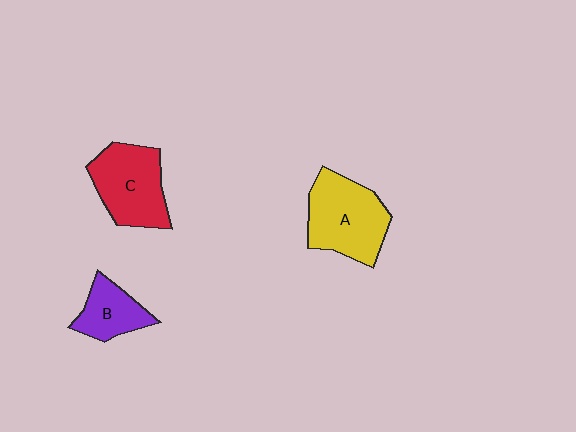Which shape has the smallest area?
Shape B (purple).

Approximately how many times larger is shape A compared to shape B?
Approximately 1.8 times.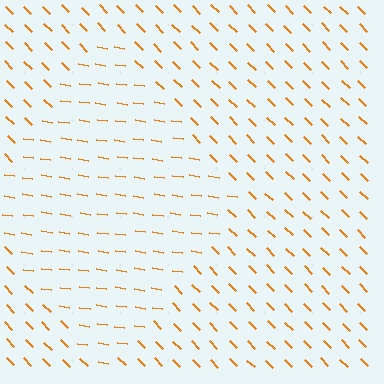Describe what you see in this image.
The image is filled with small orange line segments. A diamond region in the image has lines oriented differently from the surrounding lines, creating a visible texture boundary.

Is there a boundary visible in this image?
Yes, there is a texture boundary formed by a change in line orientation.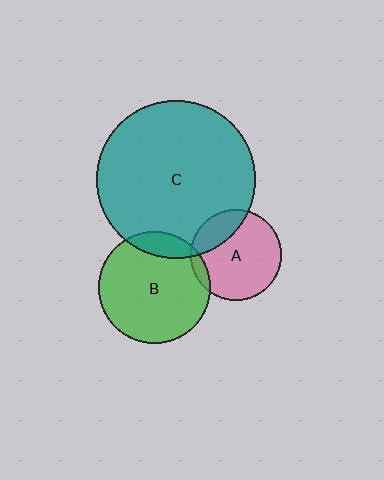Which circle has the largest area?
Circle C (teal).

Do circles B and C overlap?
Yes.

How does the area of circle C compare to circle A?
Approximately 3.1 times.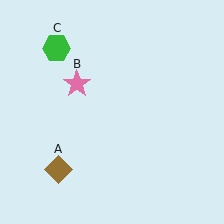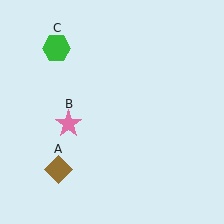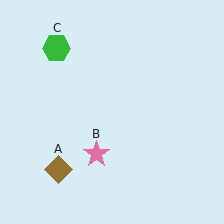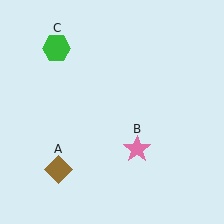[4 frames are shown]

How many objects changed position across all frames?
1 object changed position: pink star (object B).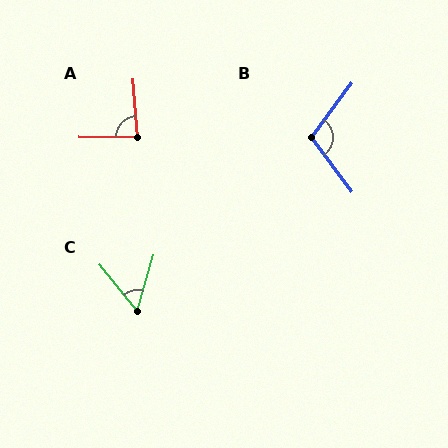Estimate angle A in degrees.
Approximately 85 degrees.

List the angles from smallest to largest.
C (55°), A (85°), B (107°).